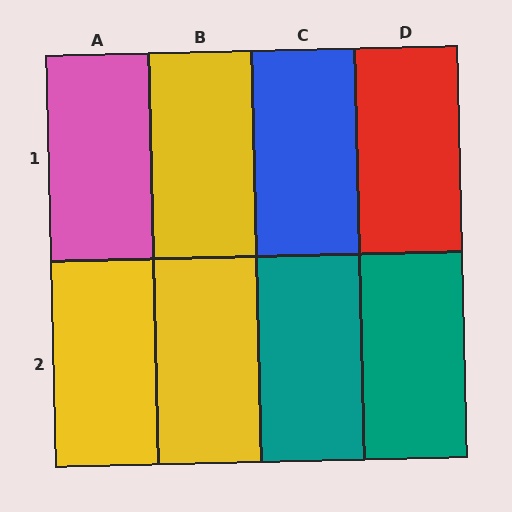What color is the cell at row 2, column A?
Yellow.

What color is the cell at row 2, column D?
Teal.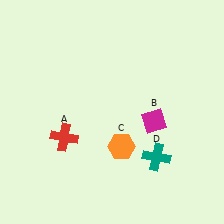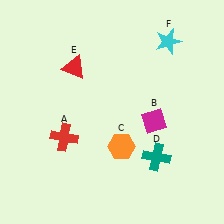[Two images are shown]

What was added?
A red triangle (E), a cyan star (F) were added in Image 2.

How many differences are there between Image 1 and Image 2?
There are 2 differences between the two images.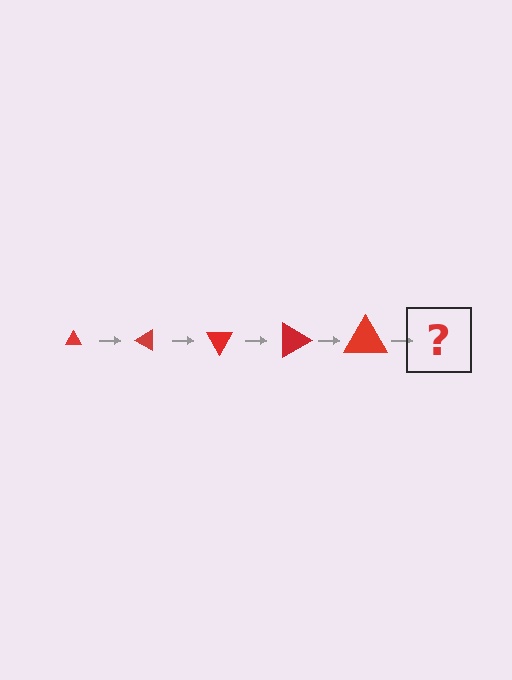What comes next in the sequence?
The next element should be a triangle, larger than the previous one and rotated 150 degrees from the start.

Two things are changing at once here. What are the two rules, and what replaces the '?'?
The two rules are that the triangle grows larger each step and it rotates 30 degrees each step. The '?' should be a triangle, larger than the previous one and rotated 150 degrees from the start.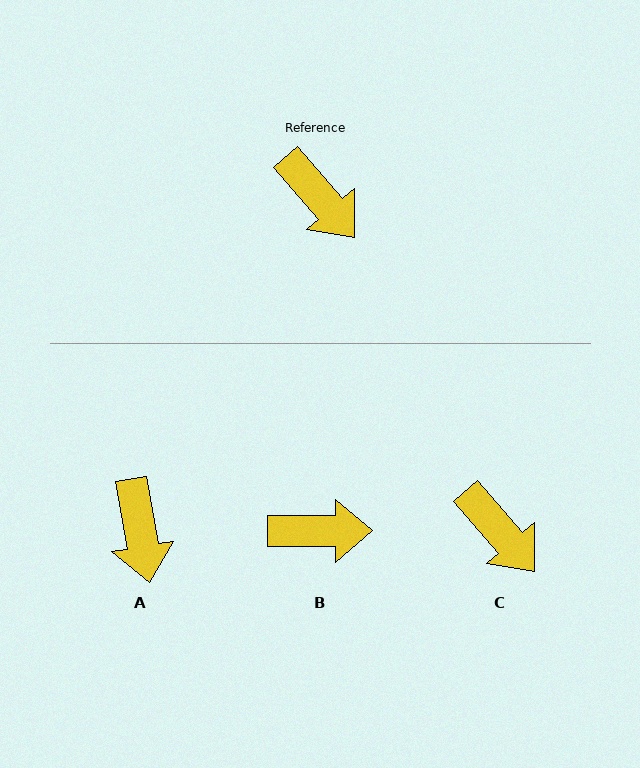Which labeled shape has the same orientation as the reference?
C.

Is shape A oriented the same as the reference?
No, it is off by about 31 degrees.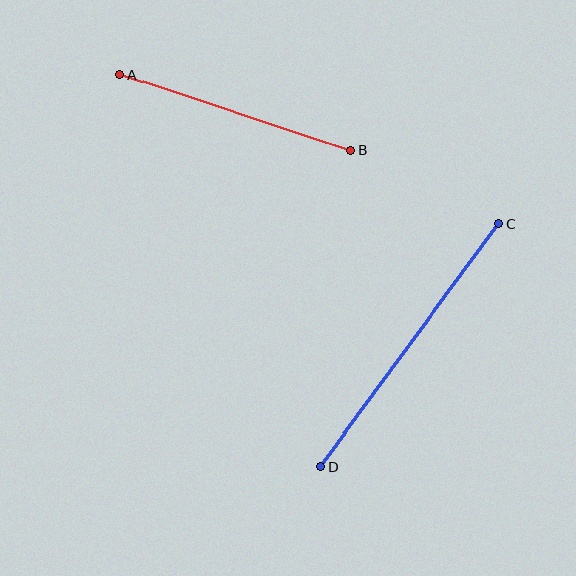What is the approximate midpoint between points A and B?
The midpoint is at approximately (235, 112) pixels.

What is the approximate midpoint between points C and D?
The midpoint is at approximately (410, 345) pixels.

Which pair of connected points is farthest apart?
Points C and D are farthest apart.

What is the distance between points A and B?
The distance is approximately 242 pixels.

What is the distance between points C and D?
The distance is approximately 301 pixels.